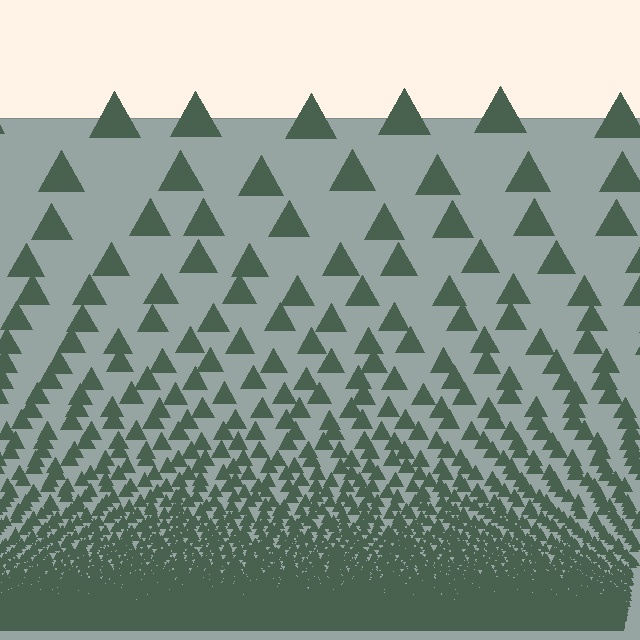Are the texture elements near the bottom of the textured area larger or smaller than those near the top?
Smaller. The gradient is inverted — elements near the bottom are smaller and denser.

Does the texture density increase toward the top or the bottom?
Density increases toward the bottom.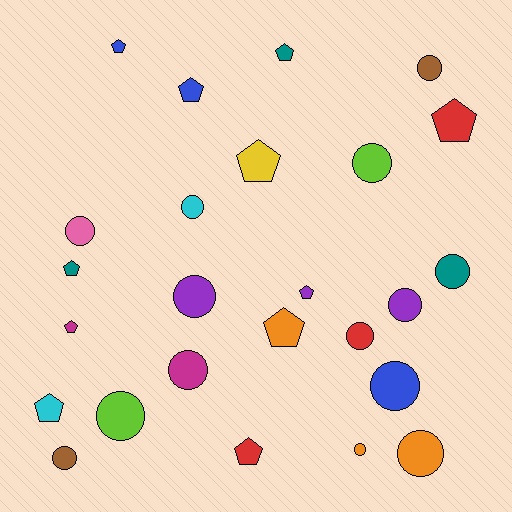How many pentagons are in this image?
There are 11 pentagons.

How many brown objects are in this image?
There are 2 brown objects.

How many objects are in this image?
There are 25 objects.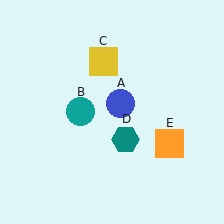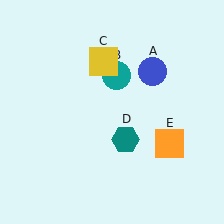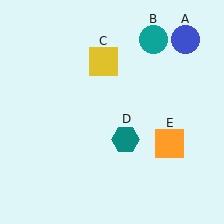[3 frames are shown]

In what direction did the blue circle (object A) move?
The blue circle (object A) moved up and to the right.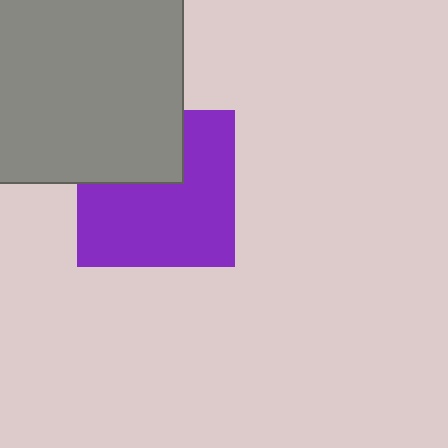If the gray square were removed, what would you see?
You would see the complete purple square.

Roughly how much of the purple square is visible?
Most of it is visible (roughly 69%).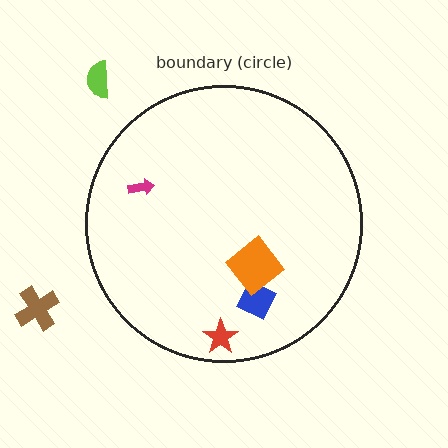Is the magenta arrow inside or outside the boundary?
Inside.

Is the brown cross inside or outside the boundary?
Outside.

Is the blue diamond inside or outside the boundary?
Inside.